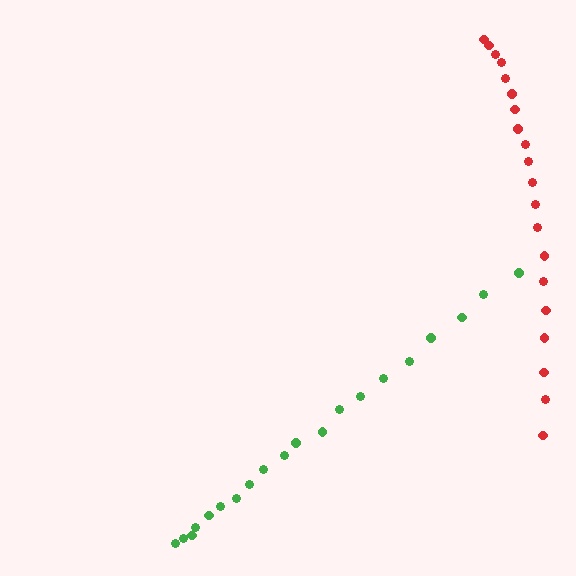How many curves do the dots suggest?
There are 2 distinct paths.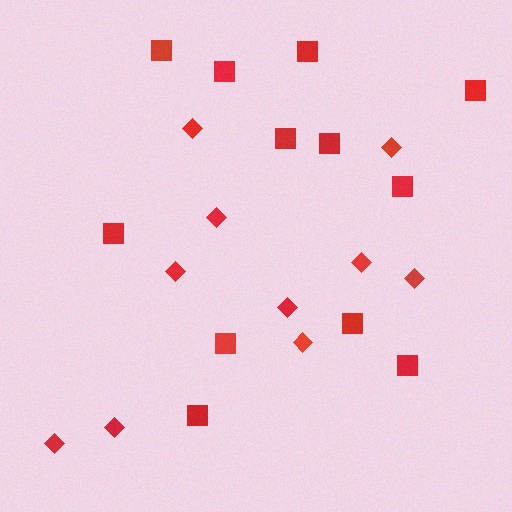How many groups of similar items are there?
There are 2 groups: one group of squares (12) and one group of diamonds (10).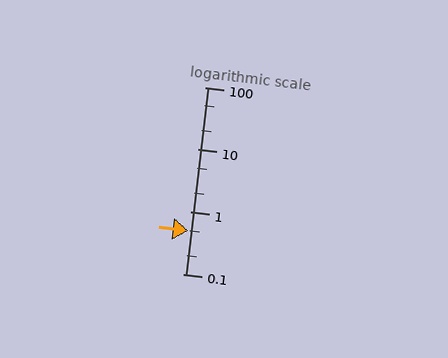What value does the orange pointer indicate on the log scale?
The pointer indicates approximately 0.49.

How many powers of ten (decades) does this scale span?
The scale spans 3 decades, from 0.1 to 100.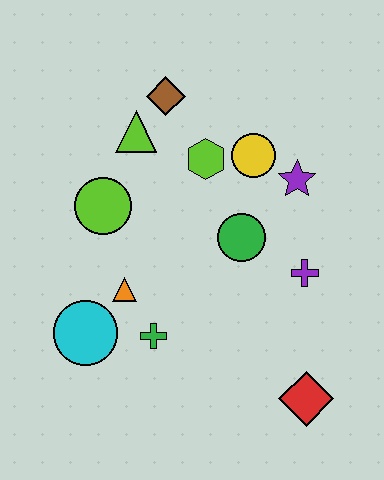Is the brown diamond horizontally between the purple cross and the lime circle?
Yes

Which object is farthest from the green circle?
The cyan circle is farthest from the green circle.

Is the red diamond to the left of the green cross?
No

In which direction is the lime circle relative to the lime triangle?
The lime circle is below the lime triangle.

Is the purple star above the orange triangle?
Yes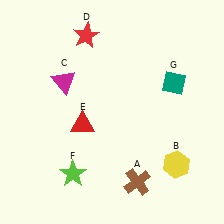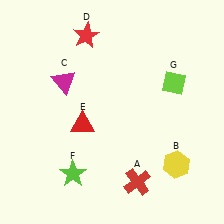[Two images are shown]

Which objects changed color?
A changed from brown to red. G changed from teal to lime.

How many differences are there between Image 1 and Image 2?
There are 2 differences between the two images.